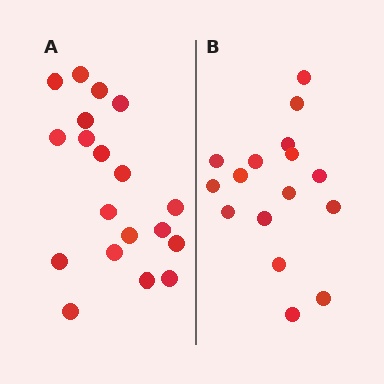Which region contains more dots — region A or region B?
Region A (the left region) has more dots.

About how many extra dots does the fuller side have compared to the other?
Region A has just a few more — roughly 2 or 3 more dots than region B.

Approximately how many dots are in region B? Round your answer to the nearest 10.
About 20 dots. (The exact count is 16, which rounds to 20.)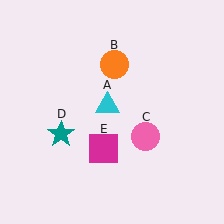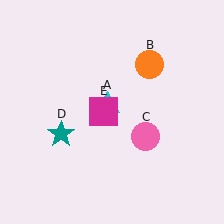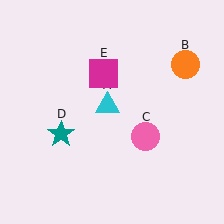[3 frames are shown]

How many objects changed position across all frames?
2 objects changed position: orange circle (object B), magenta square (object E).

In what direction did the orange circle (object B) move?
The orange circle (object B) moved right.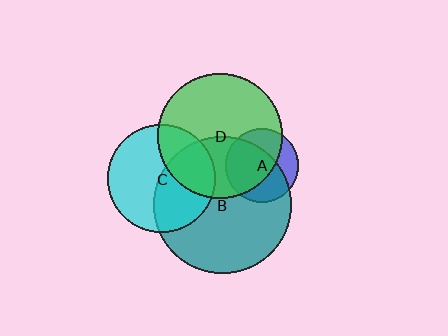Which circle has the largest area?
Circle B (teal).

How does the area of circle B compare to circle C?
Approximately 1.6 times.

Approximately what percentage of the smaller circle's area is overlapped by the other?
Approximately 65%.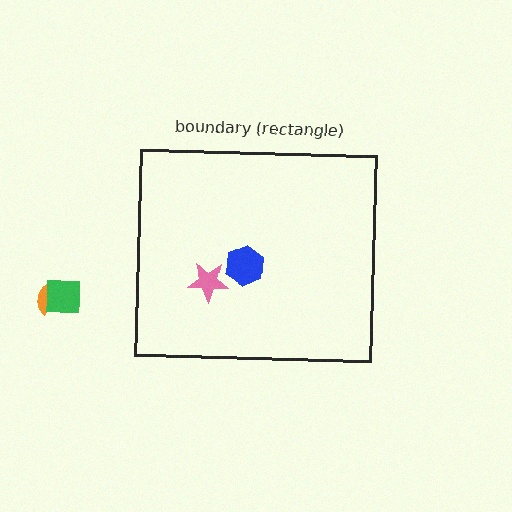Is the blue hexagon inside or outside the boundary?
Inside.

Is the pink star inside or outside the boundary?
Inside.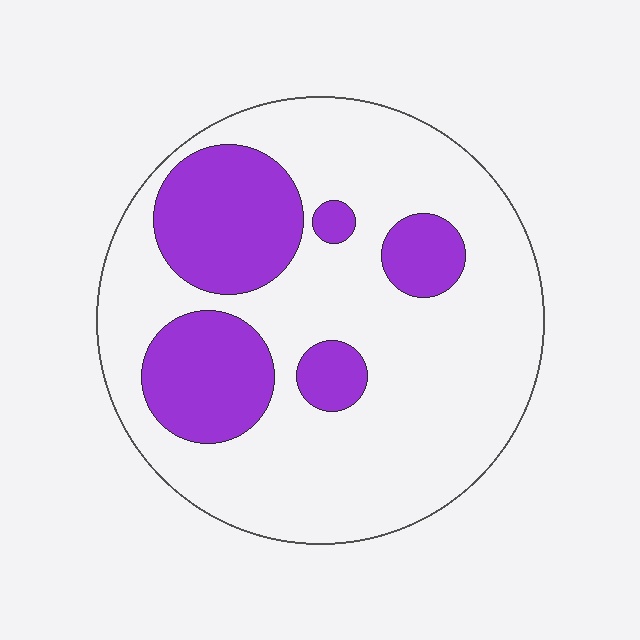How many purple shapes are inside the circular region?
5.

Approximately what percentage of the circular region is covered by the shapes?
Approximately 25%.